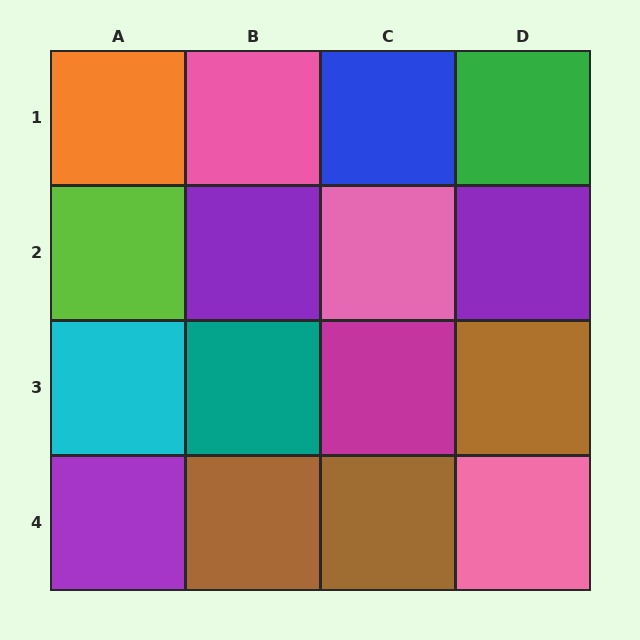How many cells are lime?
1 cell is lime.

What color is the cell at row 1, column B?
Pink.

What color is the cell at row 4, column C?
Brown.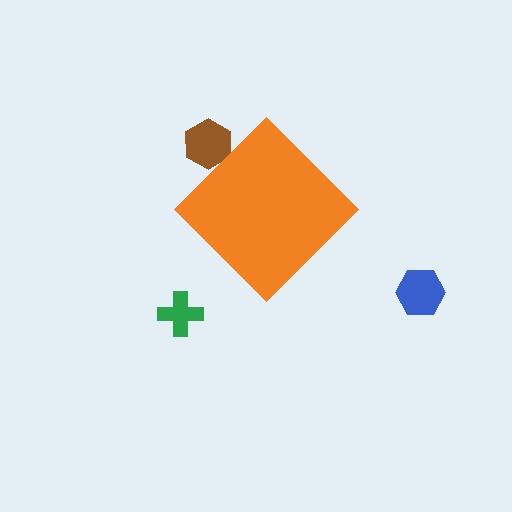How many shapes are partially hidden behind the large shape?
1 shape is partially hidden.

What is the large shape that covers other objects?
An orange diamond.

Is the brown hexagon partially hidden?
Yes, the brown hexagon is partially hidden behind the orange diamond.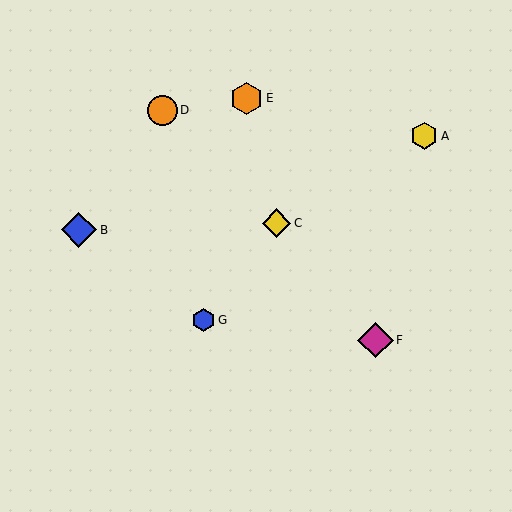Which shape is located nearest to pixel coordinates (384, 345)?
The magenta diamond (labeled F) at (376, 340) is nearest to that location.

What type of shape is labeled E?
Shape E is an orange hexagon.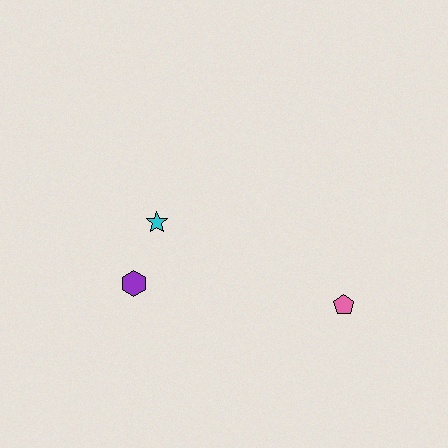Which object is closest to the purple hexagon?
The cyan star is closest to the purple hexagon.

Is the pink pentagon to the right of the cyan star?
Yes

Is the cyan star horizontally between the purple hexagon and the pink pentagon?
Yes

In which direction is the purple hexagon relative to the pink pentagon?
The purple hexagon is to the left of the pink pentagon.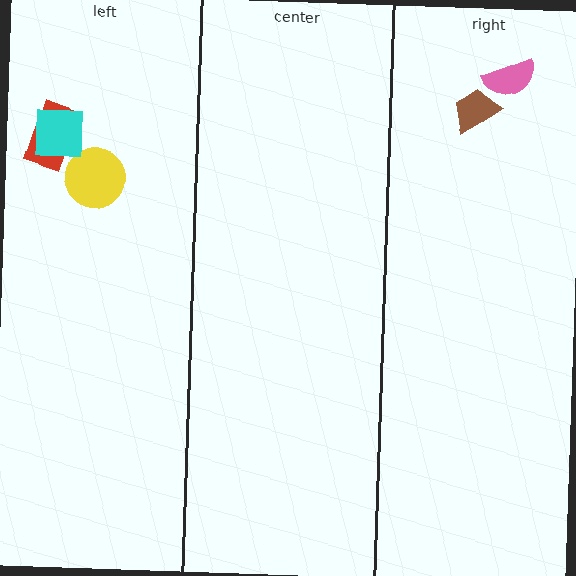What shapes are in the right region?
The brown trapezoid, the pink semicircle.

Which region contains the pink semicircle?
The right region.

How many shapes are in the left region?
3.